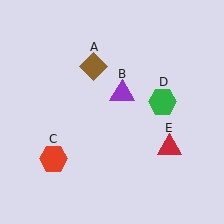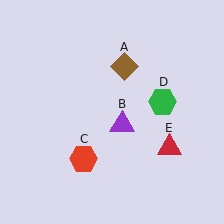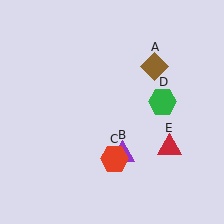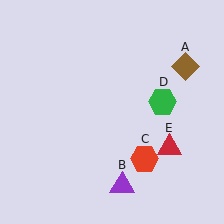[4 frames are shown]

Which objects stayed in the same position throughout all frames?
Green hexagon (object D) and red triangle (object E) remained stationary.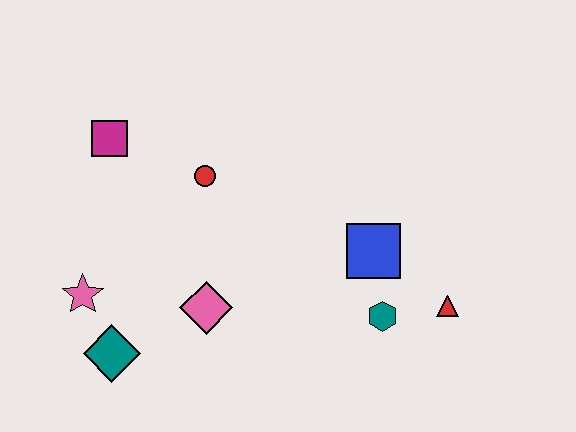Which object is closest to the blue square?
The teal hexagon is closest to the blue square.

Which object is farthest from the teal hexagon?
The magenta square is farthest from the teal hexagon.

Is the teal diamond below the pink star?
Yes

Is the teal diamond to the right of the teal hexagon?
No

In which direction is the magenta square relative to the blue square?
The magenta square is to the left of the blue square.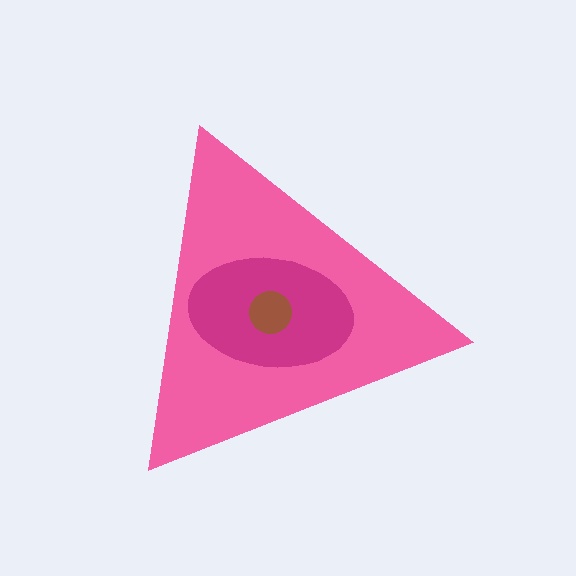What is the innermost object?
The brown circle.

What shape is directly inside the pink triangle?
The magenta ellipse.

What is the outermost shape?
The pink triangle.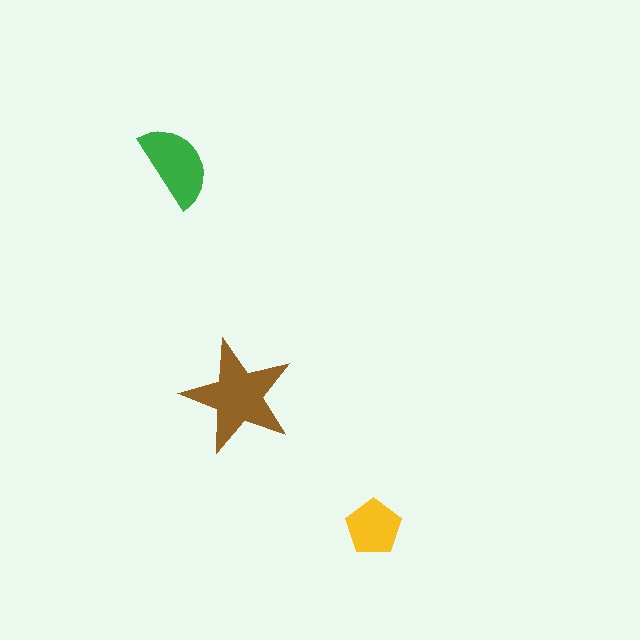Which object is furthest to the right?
The yellow pentagon is rightmost.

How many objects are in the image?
There are 3 objects in the image.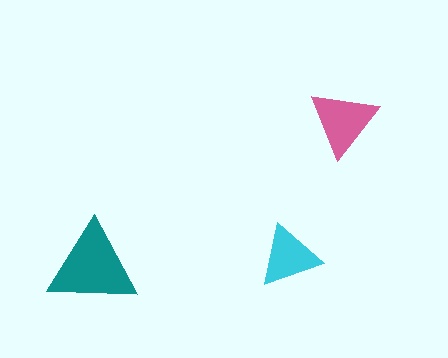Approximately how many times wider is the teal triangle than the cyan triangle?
About 1.5 times wider.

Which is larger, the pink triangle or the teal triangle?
The teal one.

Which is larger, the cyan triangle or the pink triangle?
The pink one.